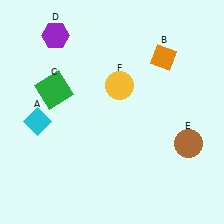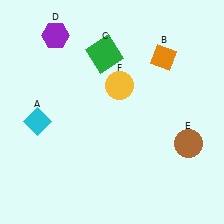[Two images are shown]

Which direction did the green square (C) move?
The green square (C) moved right.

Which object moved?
The green square (C) moved right.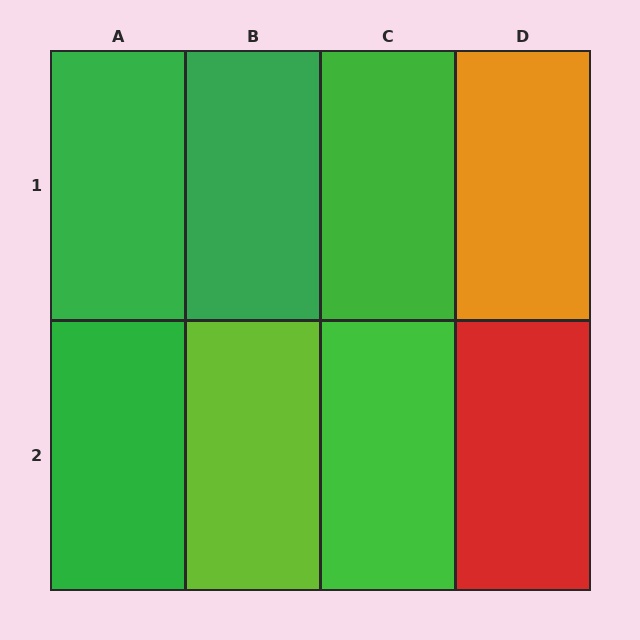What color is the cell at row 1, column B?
Green.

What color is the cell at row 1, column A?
Green.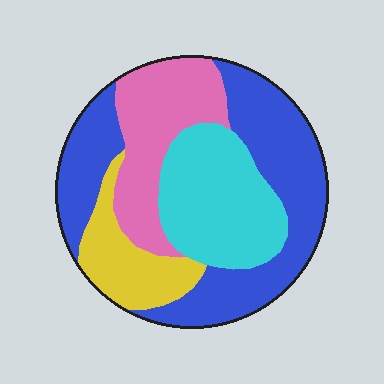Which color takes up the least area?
Yellow, at roughly 15%.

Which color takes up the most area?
Blue, at roughly 40%.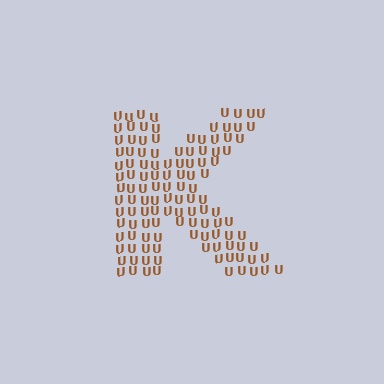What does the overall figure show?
The overall figure shows the letter K.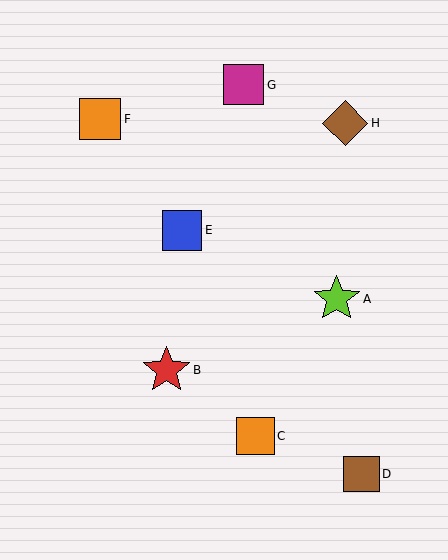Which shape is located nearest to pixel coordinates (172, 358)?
The red star (labeled B) at (167, 370) is nearest to that location.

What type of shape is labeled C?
Shape C is an orange square.